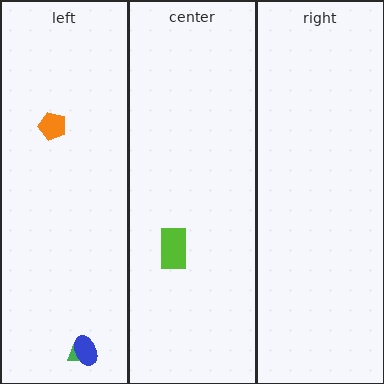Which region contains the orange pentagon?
The left region.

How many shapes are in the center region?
1.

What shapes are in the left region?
The orange pentagon, the green trapezoid, the blue ellipse.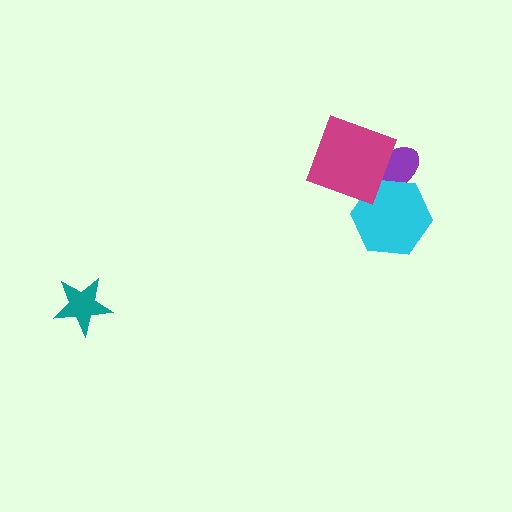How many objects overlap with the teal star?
0 objects overlap with the teal star.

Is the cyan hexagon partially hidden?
Yes, it is partially covered by another shape.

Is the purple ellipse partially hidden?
Yes, it is partially covered by another shape.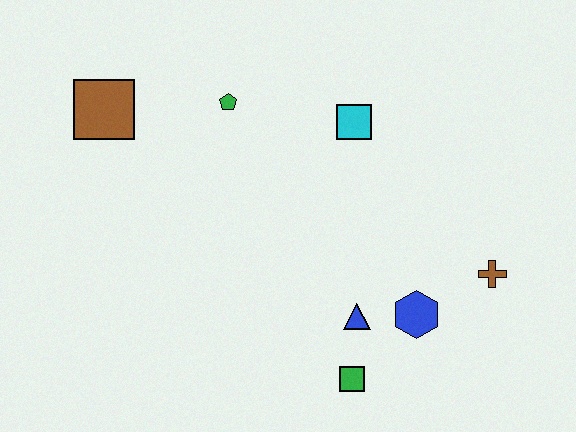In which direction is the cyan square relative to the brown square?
The cyan square is to the right of the brown square.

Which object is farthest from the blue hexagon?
The brown square is farthest from the blue hexagon.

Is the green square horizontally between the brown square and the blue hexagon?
Yes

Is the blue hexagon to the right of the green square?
Yes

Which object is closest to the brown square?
The green pentagon is closest to the brown square.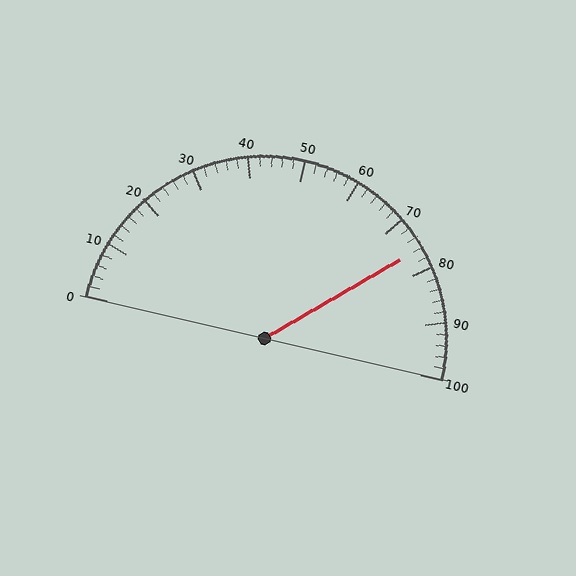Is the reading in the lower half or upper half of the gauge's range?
The reading is in the upper half of the range (0 to 100).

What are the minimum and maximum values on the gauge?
The gauge ranges from 0 to 100.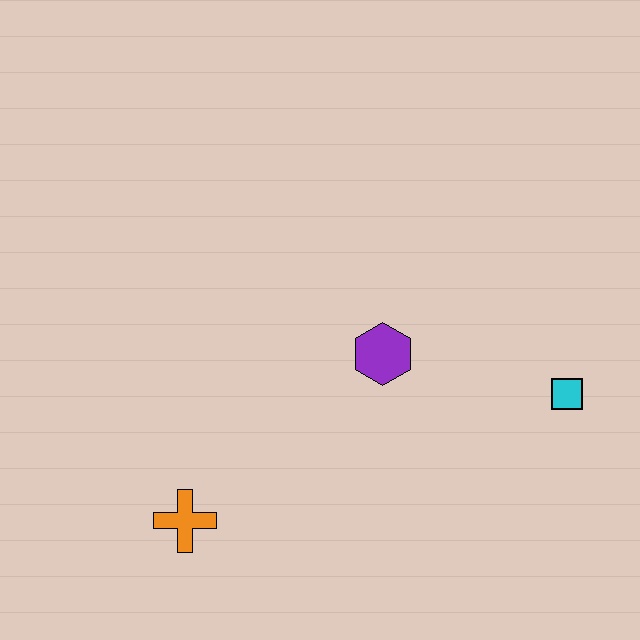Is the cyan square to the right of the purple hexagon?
Yes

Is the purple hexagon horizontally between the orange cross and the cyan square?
Yes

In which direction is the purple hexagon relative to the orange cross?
The purple hexagon is to the right of the orange cross.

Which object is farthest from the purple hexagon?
The orange cross is farthest from the purple hexagon.